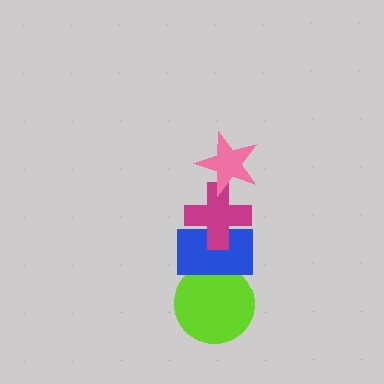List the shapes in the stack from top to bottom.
From top to bottom: the pink star, the magenta cross, the blue rectangle, the lime circle.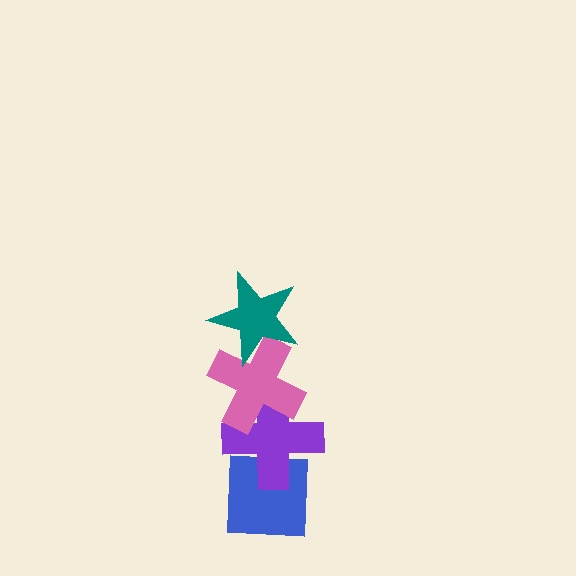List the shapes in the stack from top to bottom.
From top to bottom: the teal star, the pink cross, the purple cross, the blue square.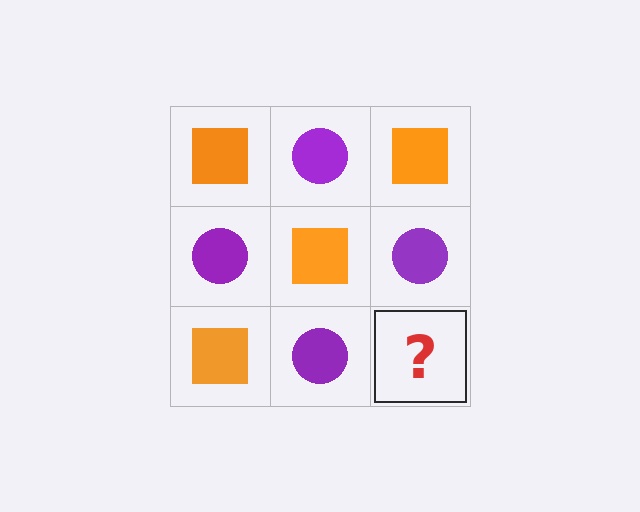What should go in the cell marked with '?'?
The missing cell should contain an orange square.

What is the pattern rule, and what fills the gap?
The rule is that it alternates orange square and purple circle in a checkerboard pattern. The gap should be filled with an orange square.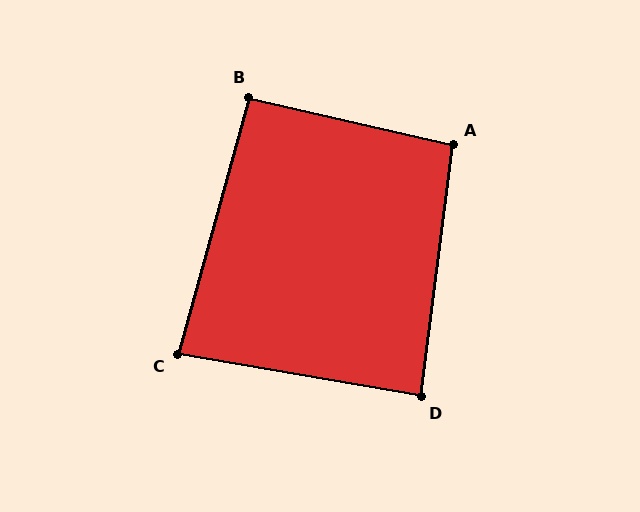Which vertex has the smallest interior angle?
C, at approximately 84 degrees.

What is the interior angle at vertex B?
Approximately 93 degrees (approximately right).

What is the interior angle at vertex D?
Approximately 87 degrees (approximately right).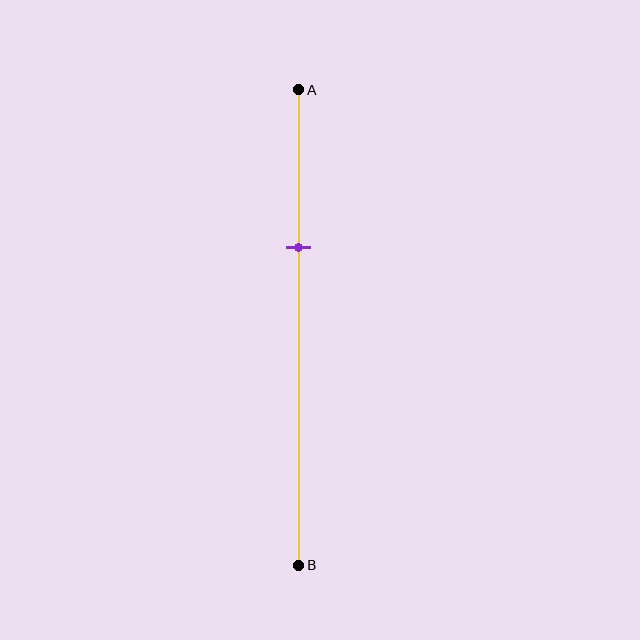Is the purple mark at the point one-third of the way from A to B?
Yes, the mark is approximately at the one-third point.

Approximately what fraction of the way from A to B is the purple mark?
The purple mark is approximately 35% of the way from A to B.